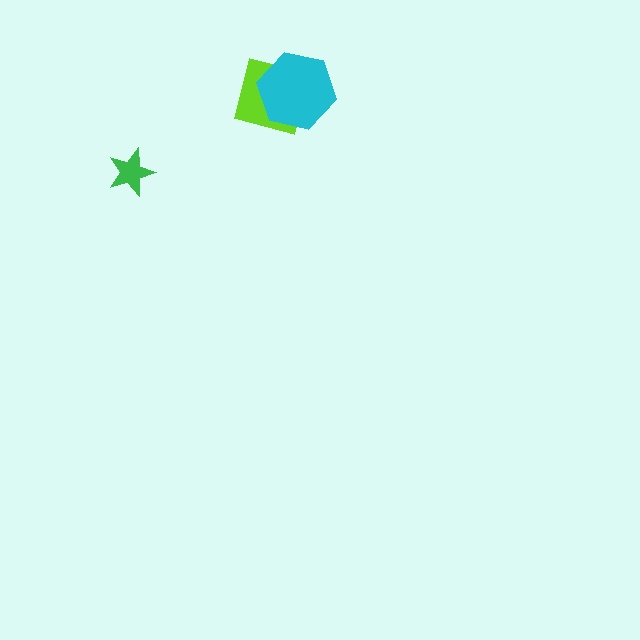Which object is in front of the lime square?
The cyan hexagon is in front of the lime square.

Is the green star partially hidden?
No, no other shape covers it.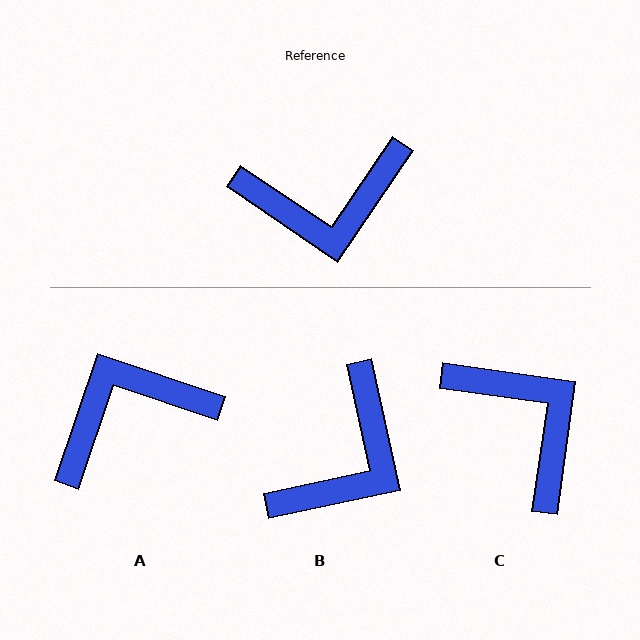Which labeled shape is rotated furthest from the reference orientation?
A, about 165 degrees away.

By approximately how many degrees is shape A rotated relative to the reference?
Approximately 165 degrees clockwise.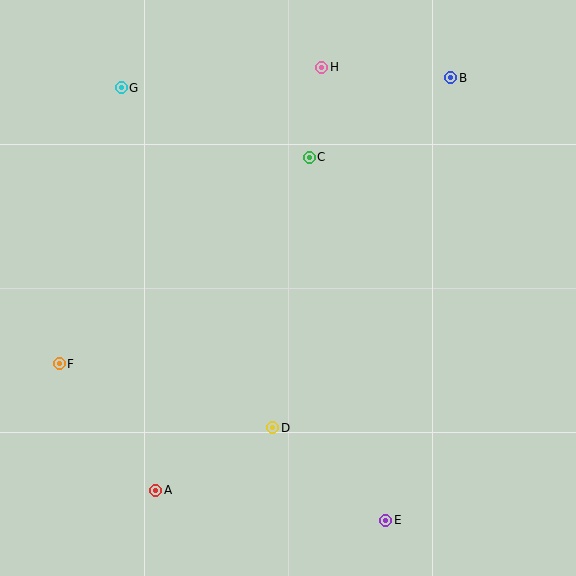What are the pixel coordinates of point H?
Point H is at (322, 67).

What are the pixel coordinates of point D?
Point D is at (273, 428).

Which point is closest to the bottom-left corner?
Point A is closest to the bottom-left corner.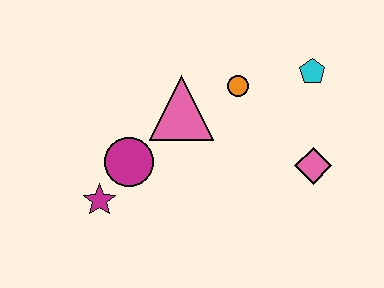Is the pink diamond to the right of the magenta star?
Yes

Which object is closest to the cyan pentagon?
The orange circle is closest to the cyan pentagon.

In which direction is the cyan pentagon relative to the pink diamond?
The cyan pentagon is above the pink diamond.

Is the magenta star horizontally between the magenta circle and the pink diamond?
No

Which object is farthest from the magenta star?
The cyan pentagon is farthest from the magenta star.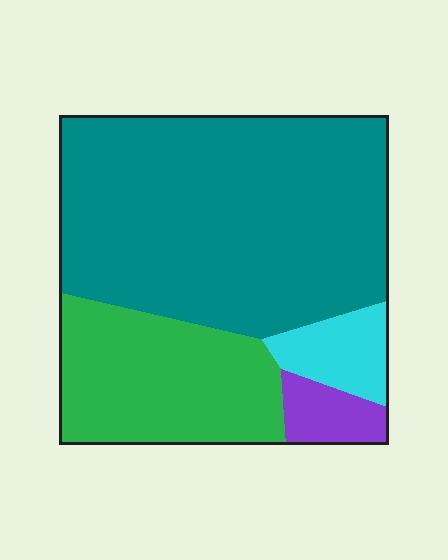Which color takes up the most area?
Teal, at roughly 60%.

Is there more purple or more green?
Green.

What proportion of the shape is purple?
Purple covers 5% of the shape.